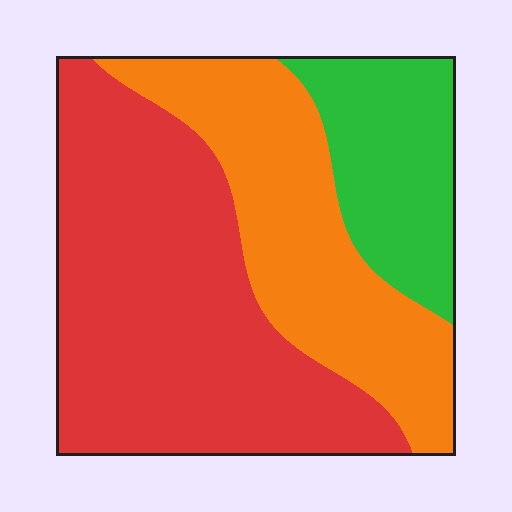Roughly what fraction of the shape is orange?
Orange takes up about one third (1/3) of the shape.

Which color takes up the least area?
Green, at roughly 20%.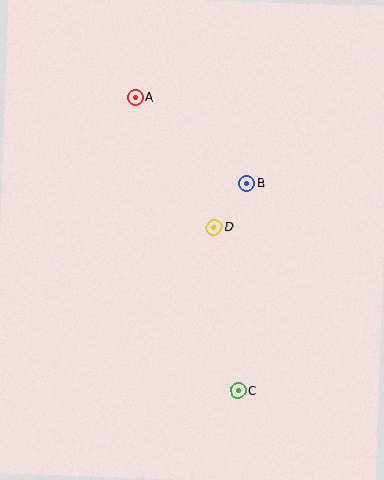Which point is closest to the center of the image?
Point D at (214, 227) is closest to the center.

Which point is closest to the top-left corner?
Point A is closest to the top-left corner.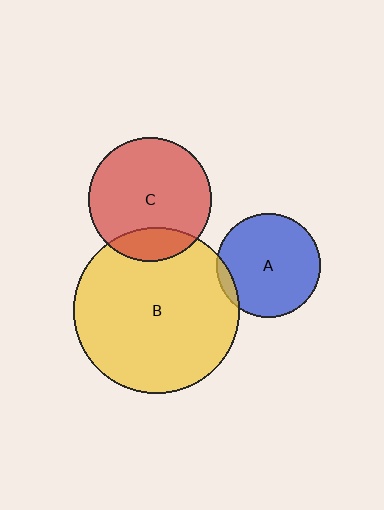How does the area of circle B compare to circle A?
Approximately 2.5 times.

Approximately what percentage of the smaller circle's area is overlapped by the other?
Approximately 15%.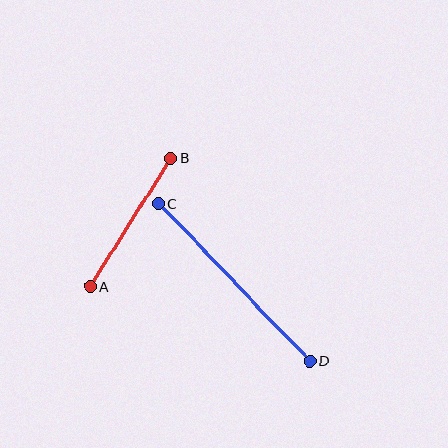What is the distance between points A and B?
The distance is approximately 151 pixels.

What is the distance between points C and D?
The distance is approximately 218 pixels.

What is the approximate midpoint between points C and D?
The midpoint is at approximately (234, 282) pixels.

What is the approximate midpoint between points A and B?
The midpoint is at approximately (130, 222) pixels.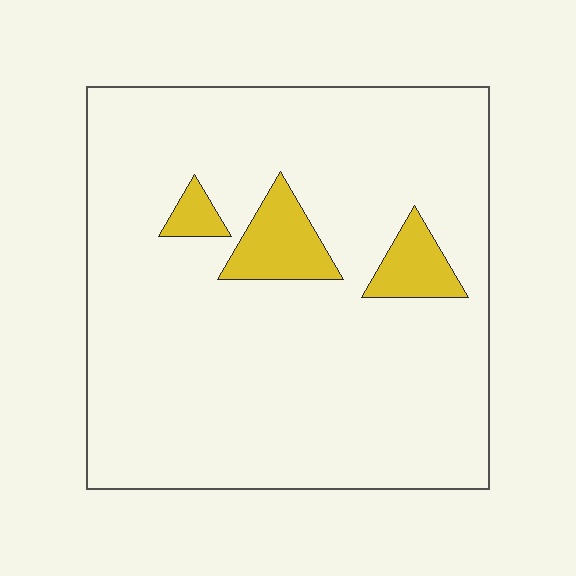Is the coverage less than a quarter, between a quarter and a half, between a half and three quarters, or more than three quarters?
Less than a quarter.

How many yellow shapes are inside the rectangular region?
3.